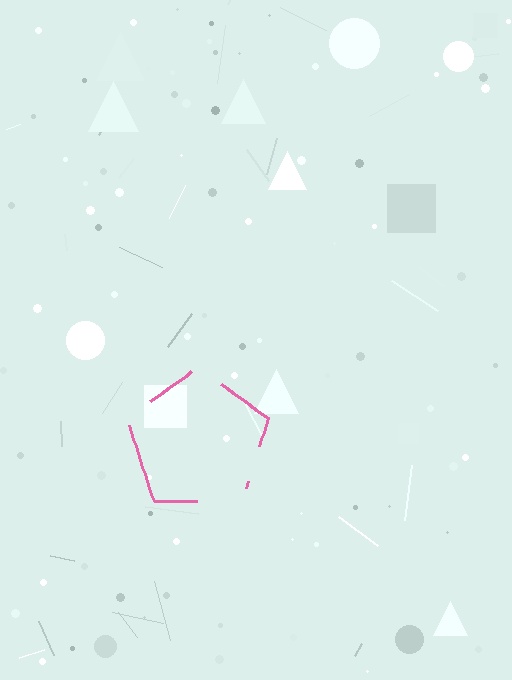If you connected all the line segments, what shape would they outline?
They would outline a pentagon.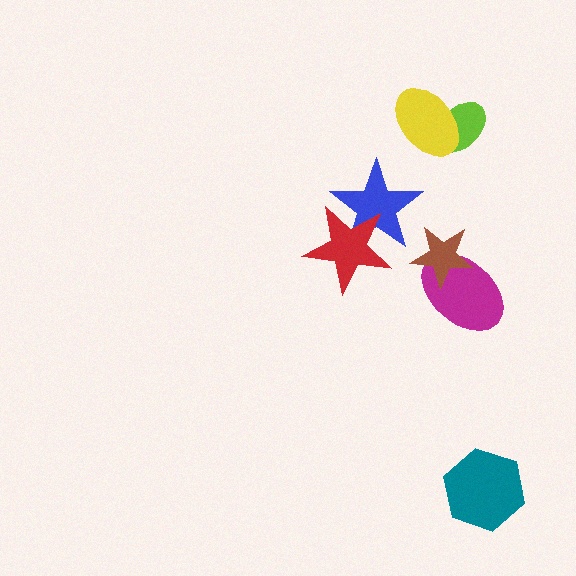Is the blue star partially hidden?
Yes, it is partially covered by another shape.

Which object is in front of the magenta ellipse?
The brown star is in front of the magenta ellipse.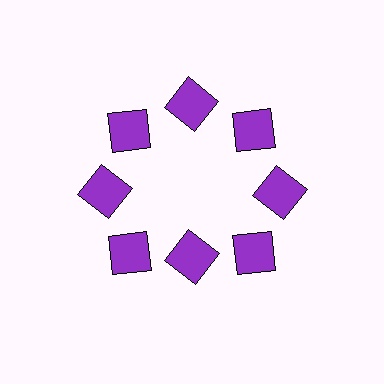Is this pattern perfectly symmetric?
No. The 8 purple squares are arranged in a ring, but one element near the 6 o'clock position is pulled inward toward the center, breaking the 8-fold rotational symmetry.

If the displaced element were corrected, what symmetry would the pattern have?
It would have 8-fold rotational symmetry — the pattern would map onto itself every 45 degrees.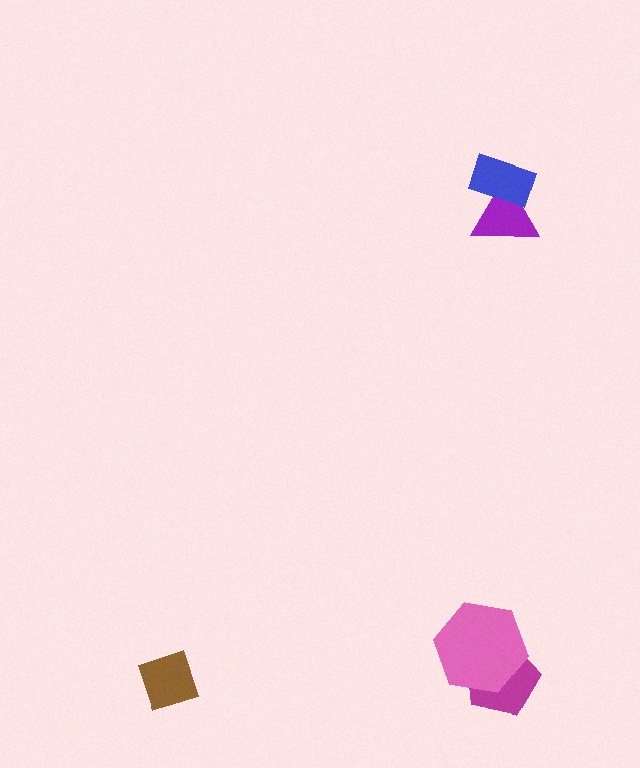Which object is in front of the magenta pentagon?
The pink hexagon is in front of the magenta pentagon.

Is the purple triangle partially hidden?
Yes, it is partially covered by another shape.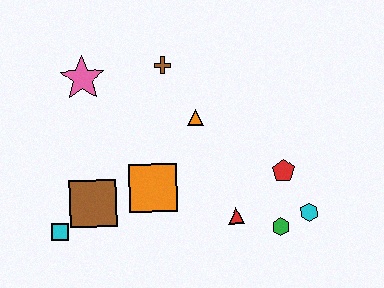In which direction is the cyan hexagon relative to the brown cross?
The cyan hexagon is below the brown cross.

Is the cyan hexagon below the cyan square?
No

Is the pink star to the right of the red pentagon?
No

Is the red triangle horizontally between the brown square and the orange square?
No